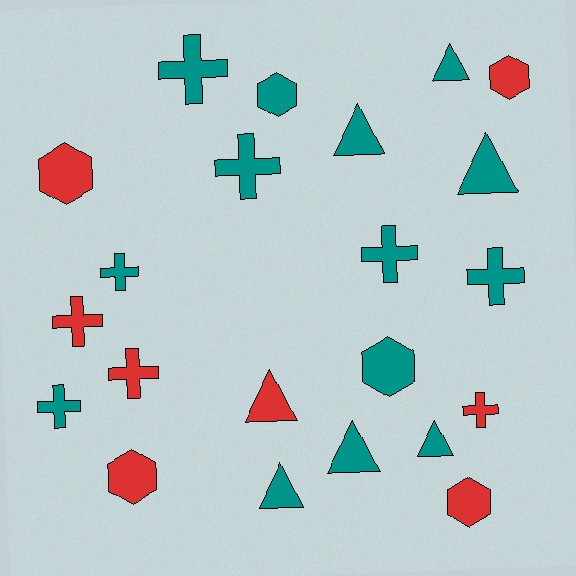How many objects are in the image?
There are 22 objects.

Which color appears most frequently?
Teal, with 14 objects.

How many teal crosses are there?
There are 6 teal crosses.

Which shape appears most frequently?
Cross, with 9 objects.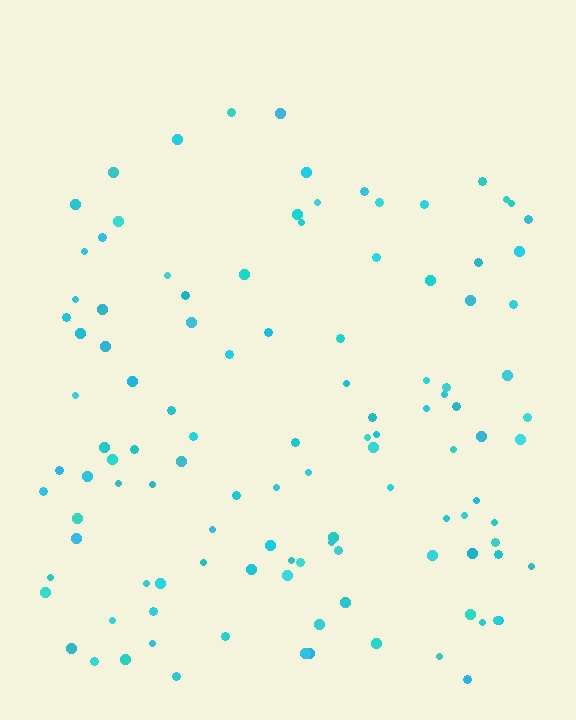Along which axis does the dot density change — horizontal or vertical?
Vertical.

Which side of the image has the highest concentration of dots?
The bottom.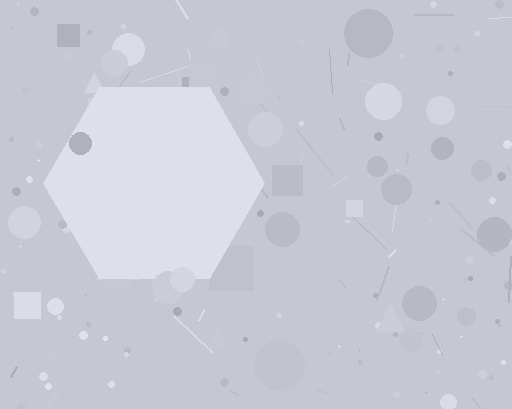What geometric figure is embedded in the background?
A hexagon is embedded in the background.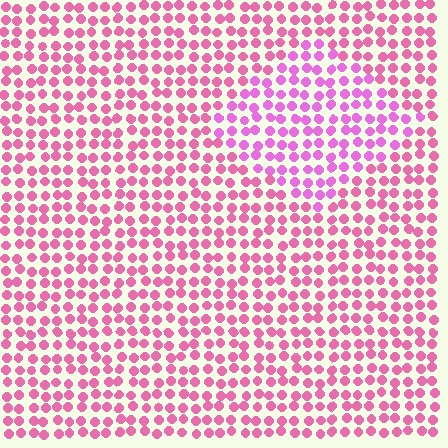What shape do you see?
I see a diamond.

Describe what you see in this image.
The image is filled with small pink elements in a uniform arrangement. A diamond-shaped region is visible where the elements are tinted to a slightly different hue, forming a subtle color boundary.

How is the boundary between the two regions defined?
The boundary is defined purely by a slight shift in hue (about 25 degrees). Spacing, size, and orientation are identical on both sides.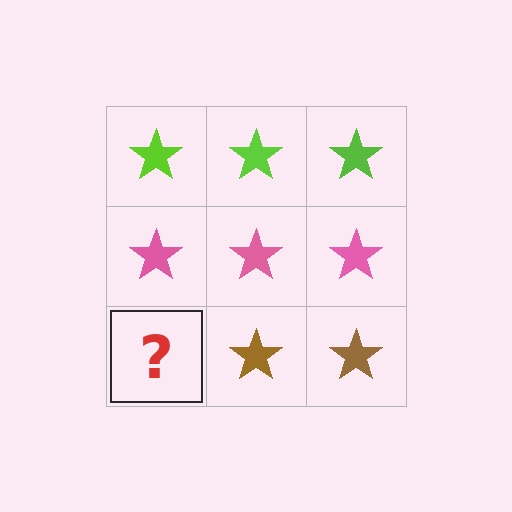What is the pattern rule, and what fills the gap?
The rule is that each row has a consistent color. The gap should be filled with a brown star.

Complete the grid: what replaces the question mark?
The question mark should be replaced with a brown star.